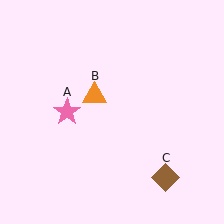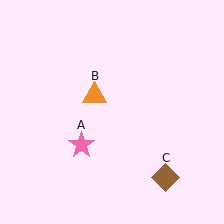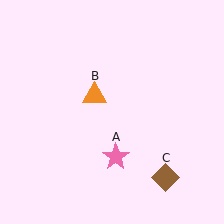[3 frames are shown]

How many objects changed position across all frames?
1 object changed position: pink star (object A).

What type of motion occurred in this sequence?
The pink star (object A) rotated counterclockwise around the center of the scene.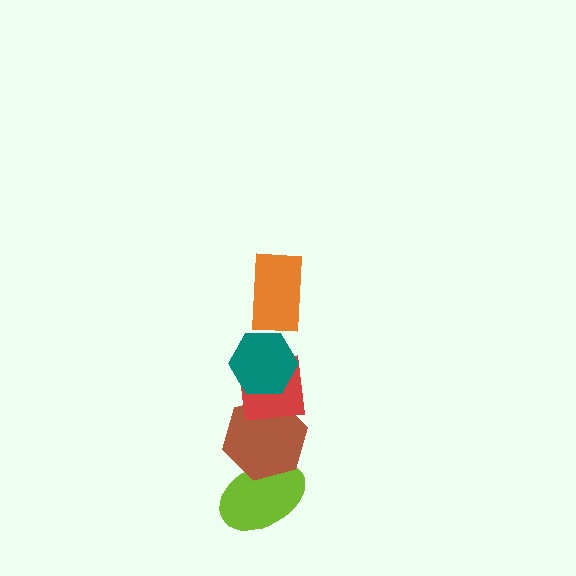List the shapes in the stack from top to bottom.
From top to bottom: the orange rectangle, the teal hexagon, the red square, the brown hexagon, the lime ellipse.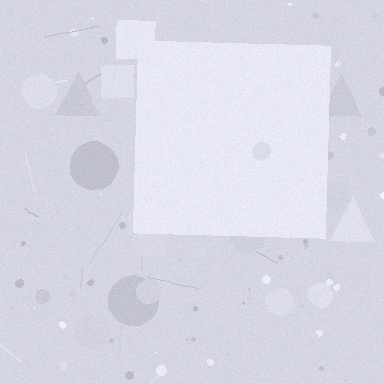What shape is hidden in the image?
A square is hidden in the image.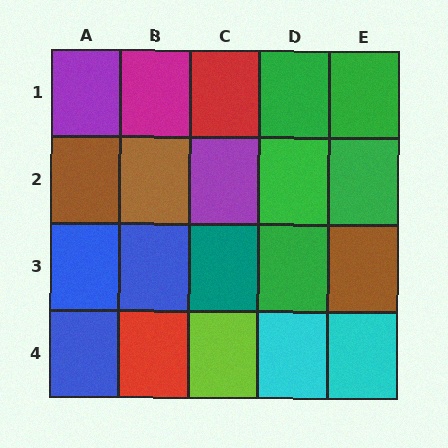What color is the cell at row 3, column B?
Blue.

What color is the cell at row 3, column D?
Green.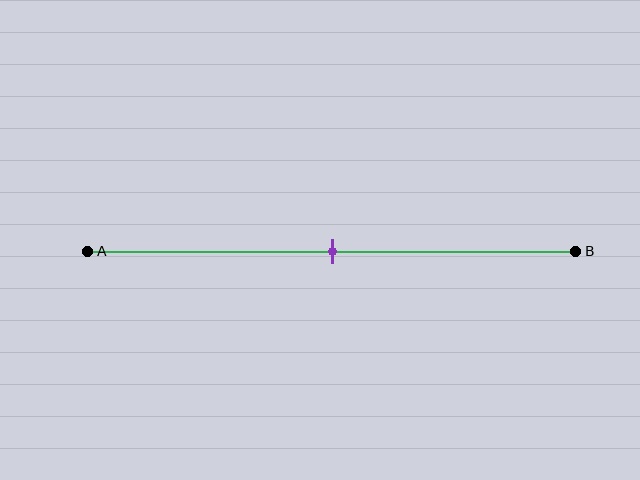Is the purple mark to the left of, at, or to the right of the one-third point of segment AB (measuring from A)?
The purple mark is to the right of the one-third point of segment AB.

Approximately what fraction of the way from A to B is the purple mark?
The purple mark is approximately 50% of the way from A to B.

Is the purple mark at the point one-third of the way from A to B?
No, the mark is at about 50% from A, not at the 33% one-third point.